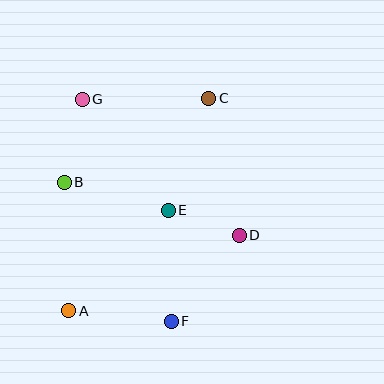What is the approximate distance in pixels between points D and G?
The distance between D and G is approximately 208 pixels.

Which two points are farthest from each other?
Points A and C are farthest from each other.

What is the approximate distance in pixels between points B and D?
The distance between B and D is approximately 183 pixels.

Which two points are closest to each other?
Points D and E are closest to each other.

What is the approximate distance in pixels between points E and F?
The distance between E and F is approximately 111 pixels.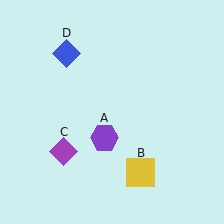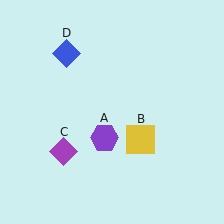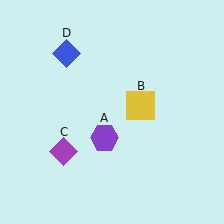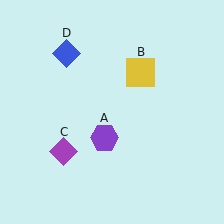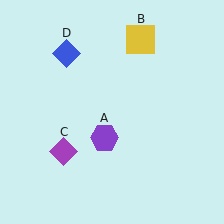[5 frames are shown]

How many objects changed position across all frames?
1 object changed position: yellow square (object B).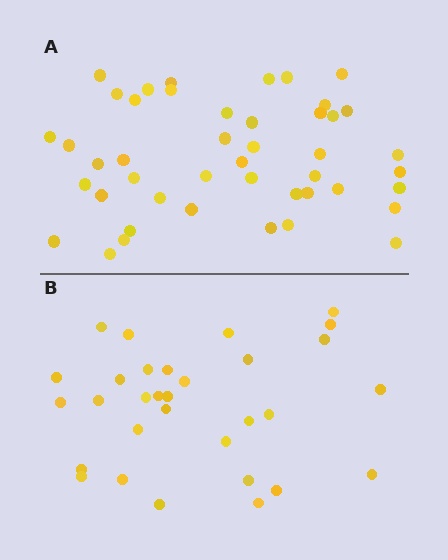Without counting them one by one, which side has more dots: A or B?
Region A (the top region) has more dots.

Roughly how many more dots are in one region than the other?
Region A has approximately 15 more dots than region B.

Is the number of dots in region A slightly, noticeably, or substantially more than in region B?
Region A has substantially more. The ratio is roughly 1.5 to 1.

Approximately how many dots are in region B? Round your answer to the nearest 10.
About 30 dots. (The exact count is 31, which rounds to 30.)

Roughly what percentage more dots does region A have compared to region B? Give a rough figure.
About 45% more.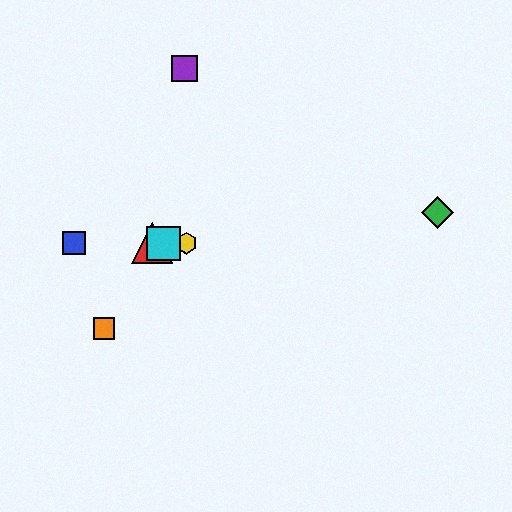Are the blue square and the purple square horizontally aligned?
No, the blue square is at y≈243 and the purple square is at y≈68.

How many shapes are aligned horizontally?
4 shapes (the red triangle, the blue square, the yellow hexagon, the cyan square) are aligned horizontally.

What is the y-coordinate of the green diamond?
The green diamond is at y≈213.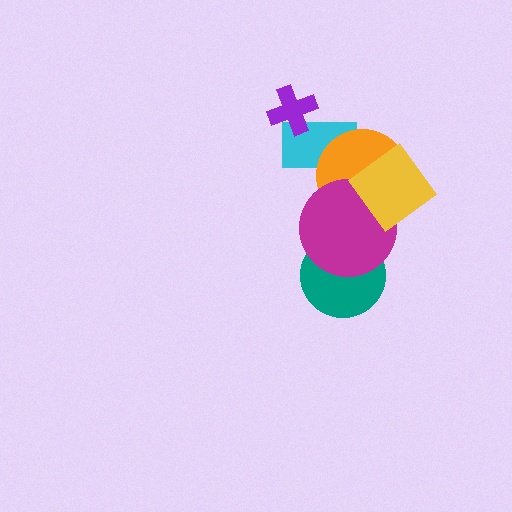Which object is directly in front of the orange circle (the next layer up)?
The magenta circle is directly in front of the orange circle.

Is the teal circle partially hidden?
Yes, it is partially covered by another shape.